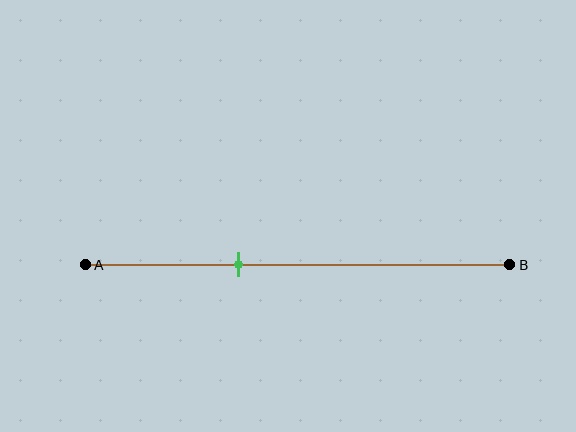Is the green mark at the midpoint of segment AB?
No, the mark is at about 35% from A, not at the 50% midpoint.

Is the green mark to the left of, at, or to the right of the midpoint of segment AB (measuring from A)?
The green mark is to the left of the midpoint of segment AB.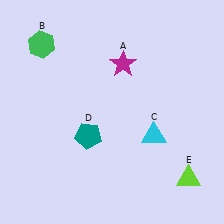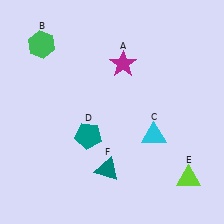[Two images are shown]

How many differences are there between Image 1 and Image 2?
There is 1 difference between the two images.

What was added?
A teal triangle (F) was added in Image 2.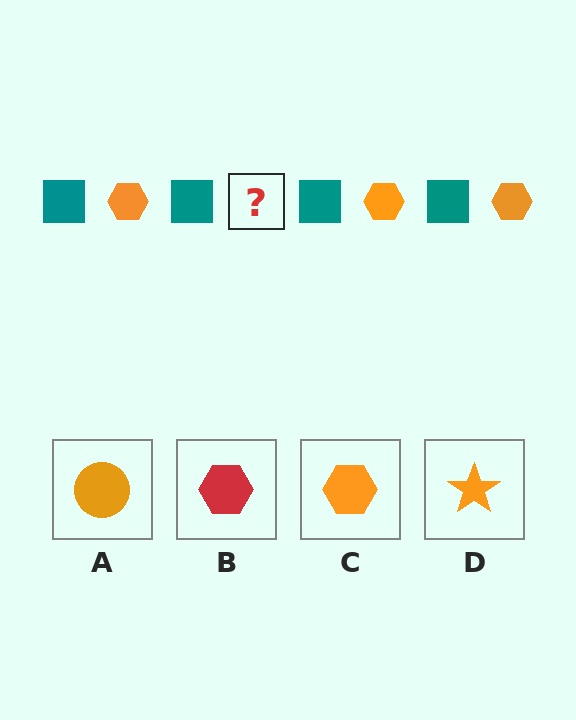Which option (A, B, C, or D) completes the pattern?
C.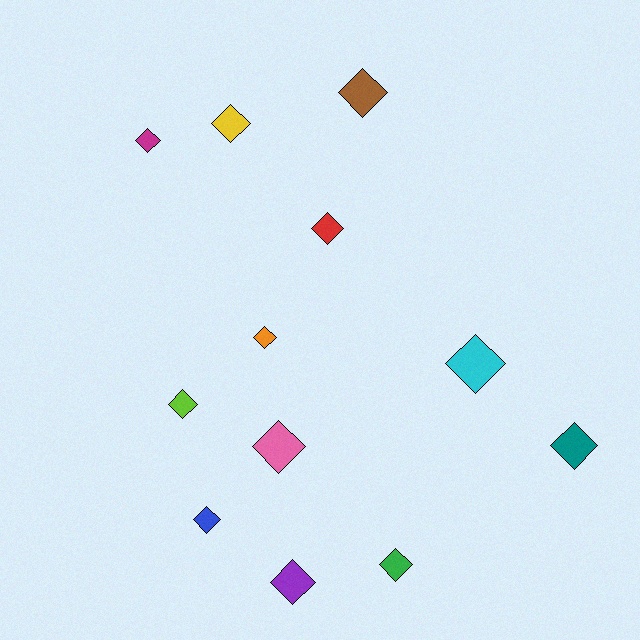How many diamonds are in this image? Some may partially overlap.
There are 12 diamonds.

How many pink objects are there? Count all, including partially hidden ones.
There is 1 pink object.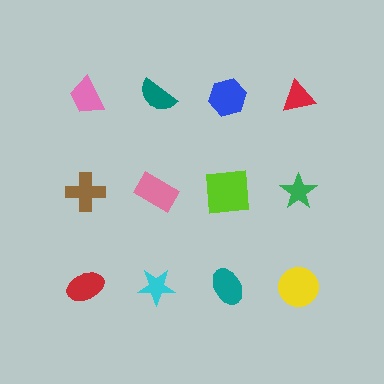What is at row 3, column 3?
A teal ellipse.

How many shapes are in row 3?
4 shapes.